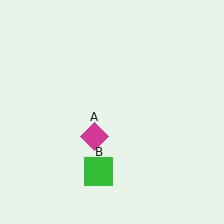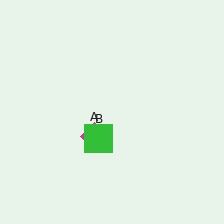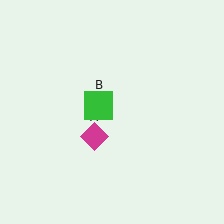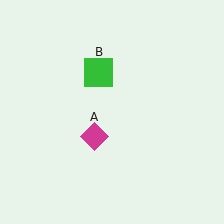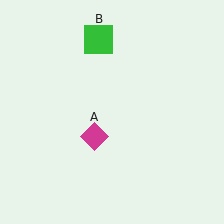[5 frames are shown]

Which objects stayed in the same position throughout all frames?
Magenta diamond (object A) remained stationary.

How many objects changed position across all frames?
1 object changed position: green square (object B).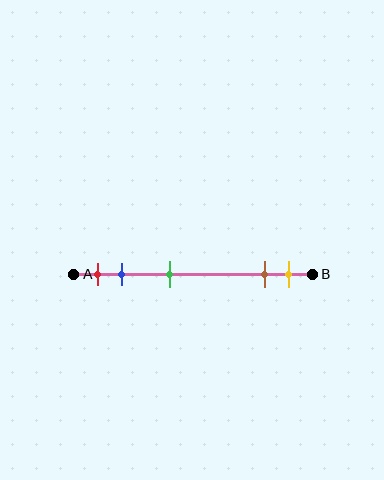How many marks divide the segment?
There are 5 marks dividing the segment.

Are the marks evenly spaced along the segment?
No, the marks are not evenly spaced.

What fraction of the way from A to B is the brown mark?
The brown mark is approximately 80% (0.8) of the way from A to B.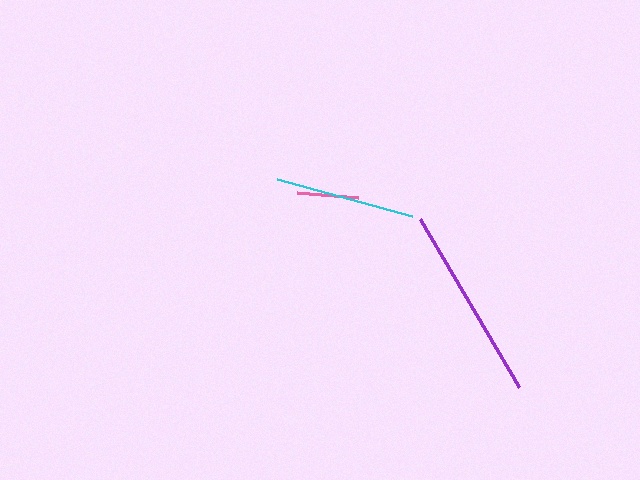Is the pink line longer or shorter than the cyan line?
The cyan line is longer than the pink line.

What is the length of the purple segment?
The purple segment is approximately 195 pixels long.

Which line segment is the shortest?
The pink line is the shortest at approximately 61 pixels.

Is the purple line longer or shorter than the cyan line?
The purple line is longer than the cyan line.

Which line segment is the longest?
The purple line is the longest at approximately 195 pixels.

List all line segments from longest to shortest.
From longest to shortest: purple, cyan, pink.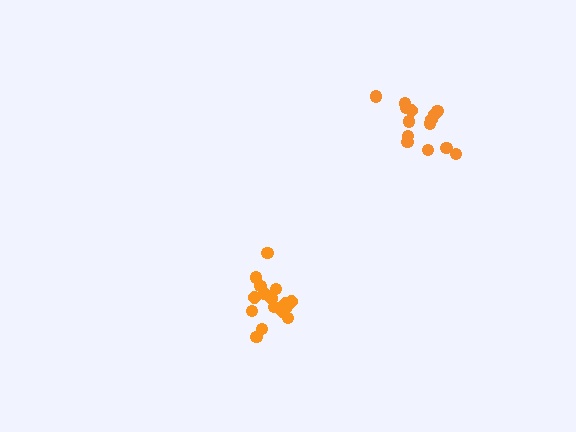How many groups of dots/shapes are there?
There are 2 groups.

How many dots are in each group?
Group 1: 16 dots, Group 2: 14 dots (30 total).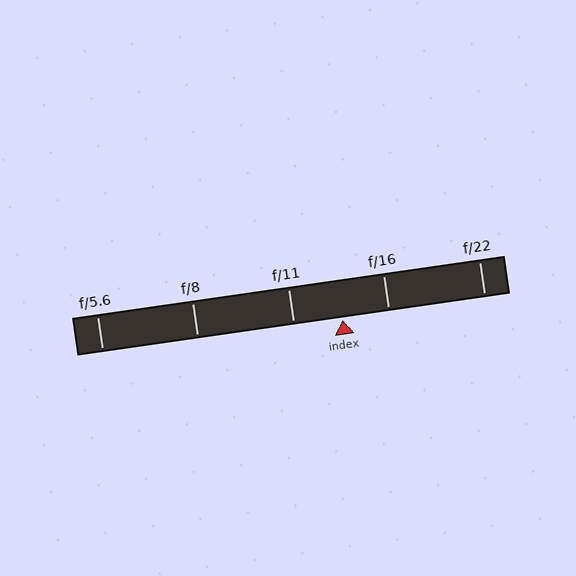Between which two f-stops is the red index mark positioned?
The index mark is between f/11 and f/16.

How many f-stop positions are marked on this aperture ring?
There are 5 f-stop positions marked.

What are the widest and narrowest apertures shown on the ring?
The widest aperture shown is f/5.6 and the narrowest is f/22.